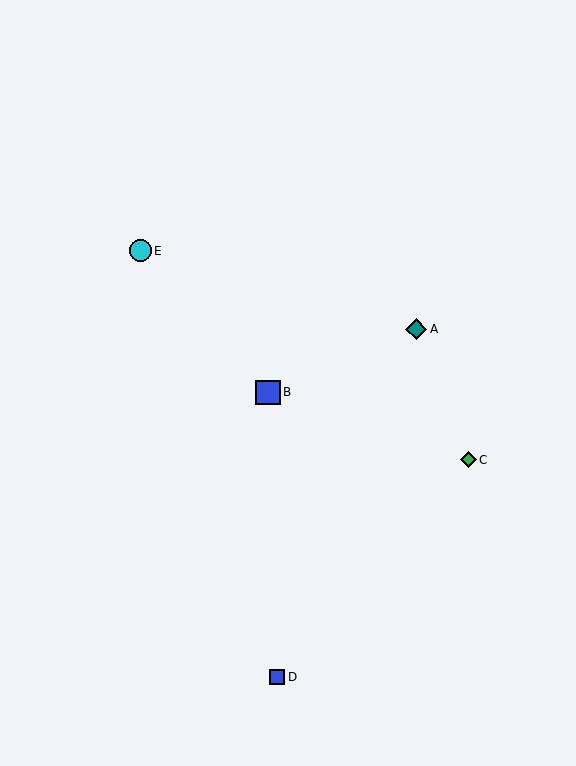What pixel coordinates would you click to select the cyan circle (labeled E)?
Click at (140, 251) to select the cyan circle E.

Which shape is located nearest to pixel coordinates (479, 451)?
The green diamond (labeled C) at (468, 460) is nearest to that location.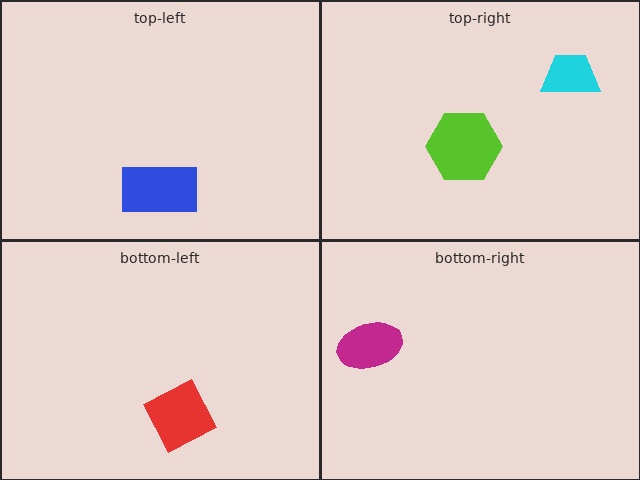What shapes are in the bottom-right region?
The magenta ellipse.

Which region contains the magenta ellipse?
The bottom-right region.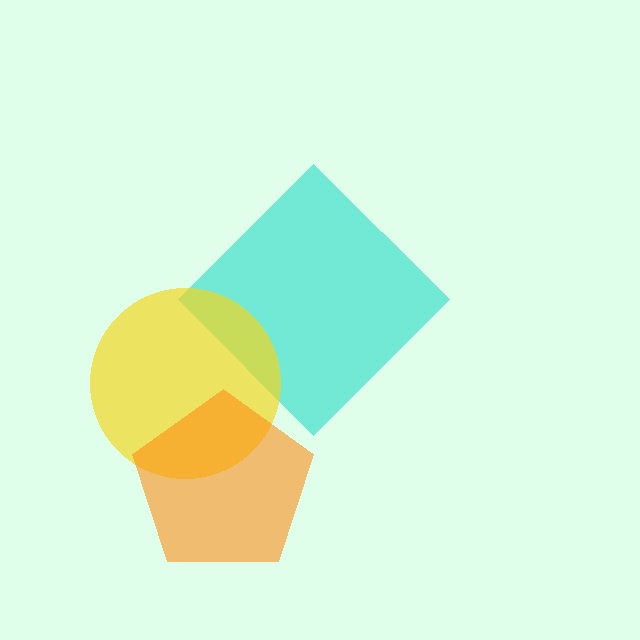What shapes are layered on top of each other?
The layered shapes are: a cyan diamond, a yellow circle, an orange pentagon.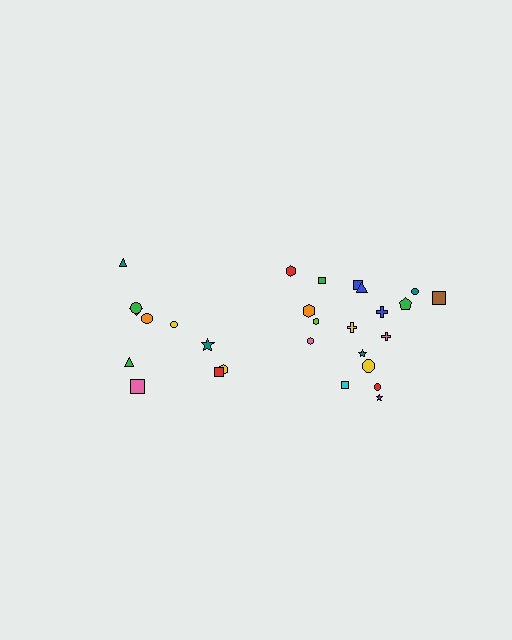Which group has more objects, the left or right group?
The right group.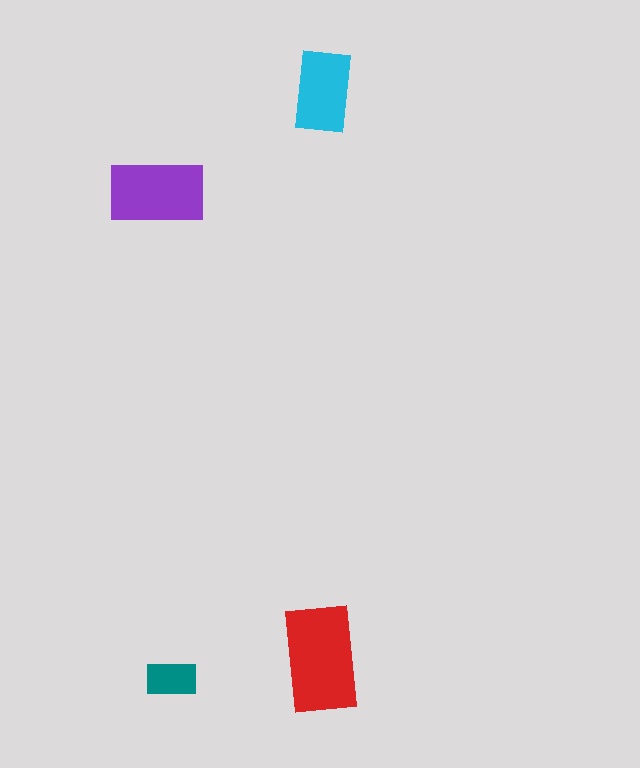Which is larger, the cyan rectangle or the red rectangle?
The red one.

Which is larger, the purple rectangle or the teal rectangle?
The purple one.